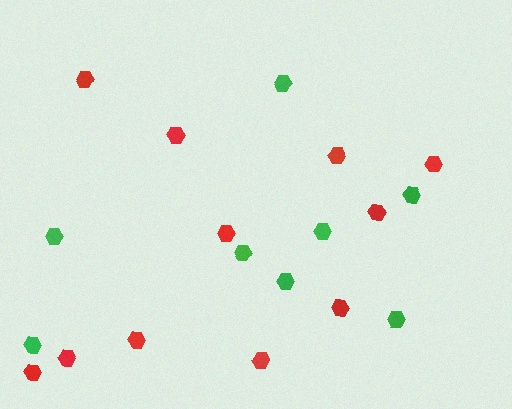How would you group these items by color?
There are 2 groups: one group of red hexagons (11) and one group of green hexagons (8).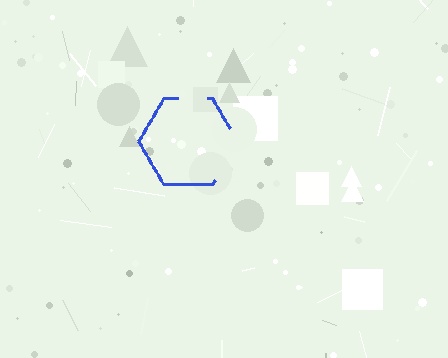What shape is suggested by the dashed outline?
The dashed outline suggests a hexagon.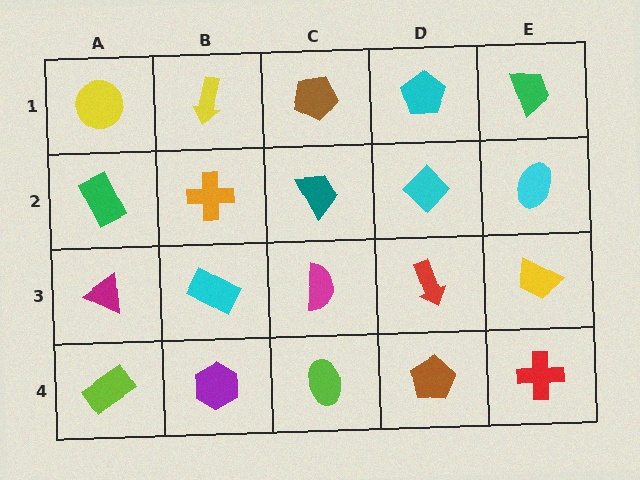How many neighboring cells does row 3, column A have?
3.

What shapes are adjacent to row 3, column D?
A cyan diamond (row 2, column D), a brown pentagon (row 4, column D), a magenta semicircle (row 3, column C), a yellow trapezoid (row 3, column E).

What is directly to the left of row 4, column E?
A brown pentagon.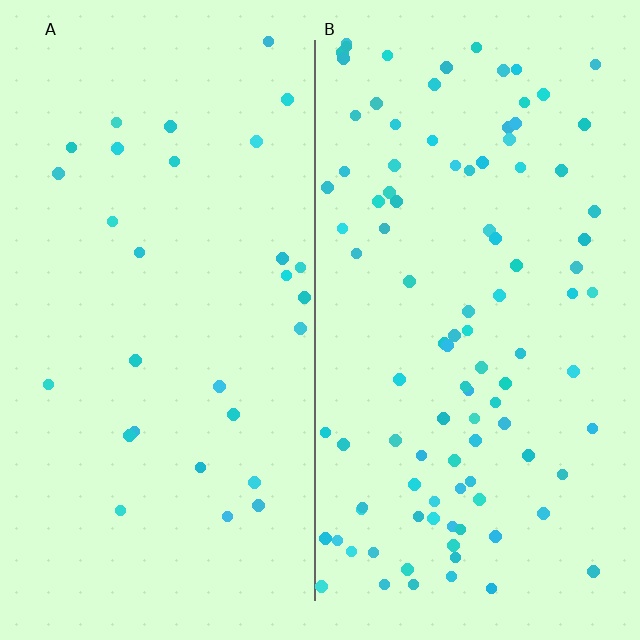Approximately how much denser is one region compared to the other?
Approximately 3.4× — region B over region A.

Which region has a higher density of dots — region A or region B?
B (the right).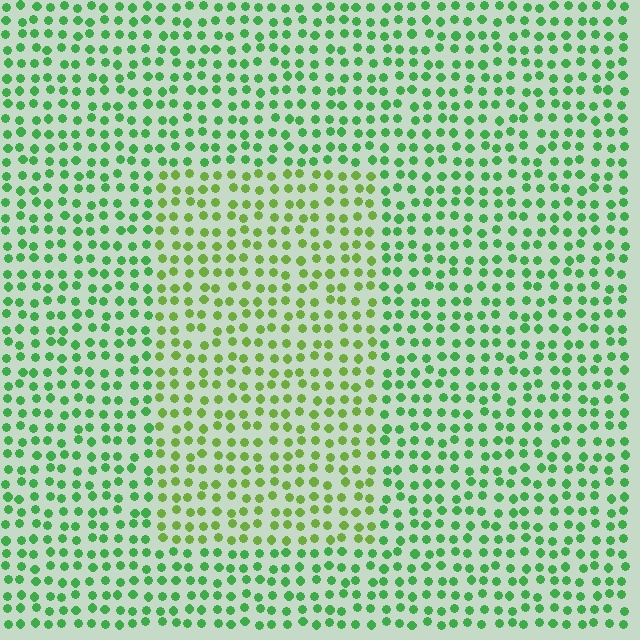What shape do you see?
I see a rectangle.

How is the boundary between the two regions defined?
The boundary is defined purely by a slight shift in hue (about 33 degrees). Spacing, size, and orientation are identical on both sides.